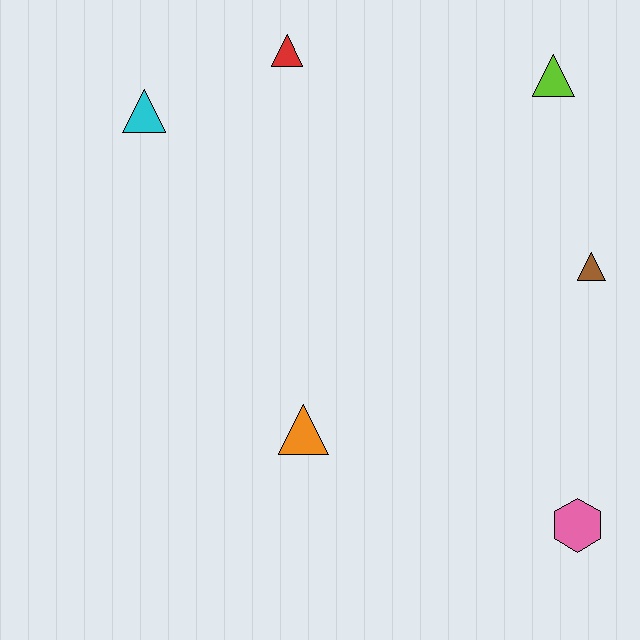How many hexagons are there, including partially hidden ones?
There is 1 hexagon.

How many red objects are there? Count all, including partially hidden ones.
There is 1 red object.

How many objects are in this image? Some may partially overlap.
There are 6 objects.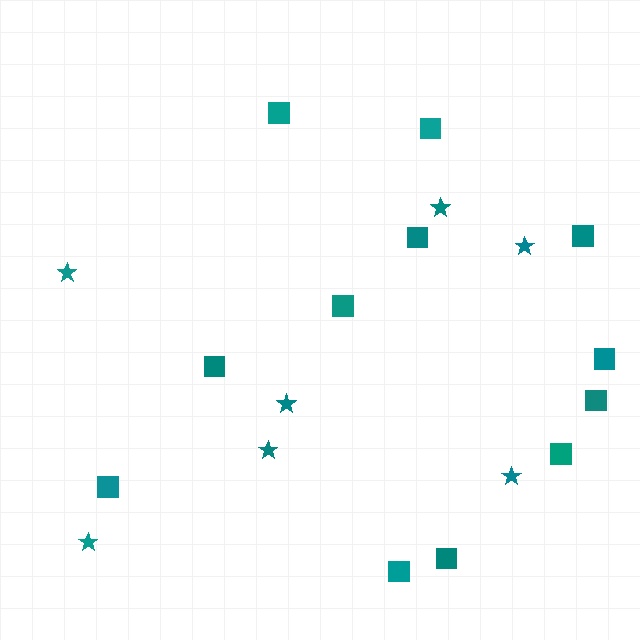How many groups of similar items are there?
There are 2 groups: one group of stars (7) and one group of squares (12).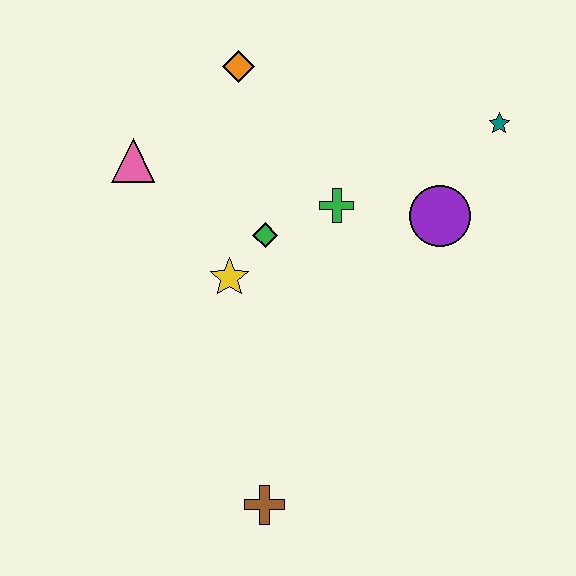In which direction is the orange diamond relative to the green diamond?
The orange diamond is above the green diamond.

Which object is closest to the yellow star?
The green diamond is closest to the yellow star.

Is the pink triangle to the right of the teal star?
No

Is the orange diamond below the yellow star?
No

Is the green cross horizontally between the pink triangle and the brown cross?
No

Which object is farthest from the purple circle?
The brown cross is farthest from the purple circle.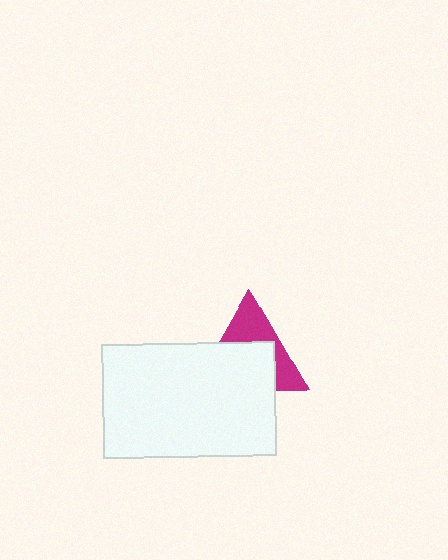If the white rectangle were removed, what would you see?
You would see the complete magenta triangle.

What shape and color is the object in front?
The object in front is a white rectangle.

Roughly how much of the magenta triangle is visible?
A small part of it is visible (roughly 43%).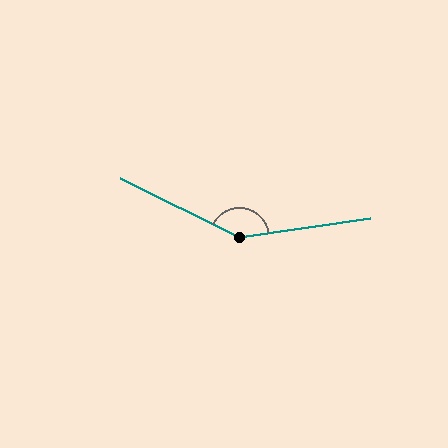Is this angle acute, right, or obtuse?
It is obtuse.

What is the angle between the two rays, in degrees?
Approximately 145 degrees.